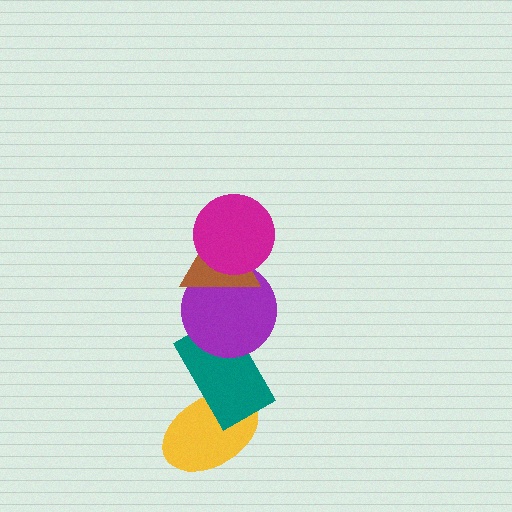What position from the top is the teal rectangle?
The teal rectangle is 4th from the top.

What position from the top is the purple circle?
The purple circle is 3rd from the top.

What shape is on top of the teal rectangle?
The purple circle is on top of the teal rectangle.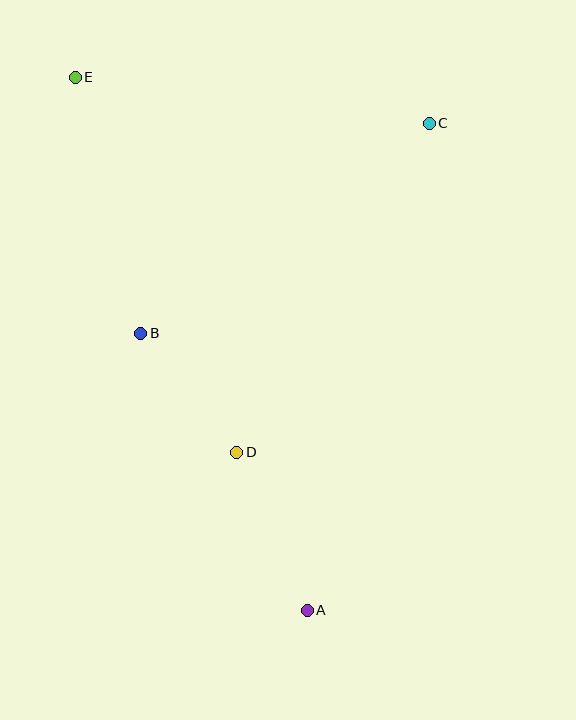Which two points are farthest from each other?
Points A and E are farthest from each other.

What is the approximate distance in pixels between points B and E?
The distance between B and E is approximately 264 pixels.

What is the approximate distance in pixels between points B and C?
The distance between B and C is approximately 357 pixels.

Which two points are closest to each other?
Points B and D are closest to each other.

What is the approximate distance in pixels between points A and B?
The distance between A and B is approximately 323 pixels.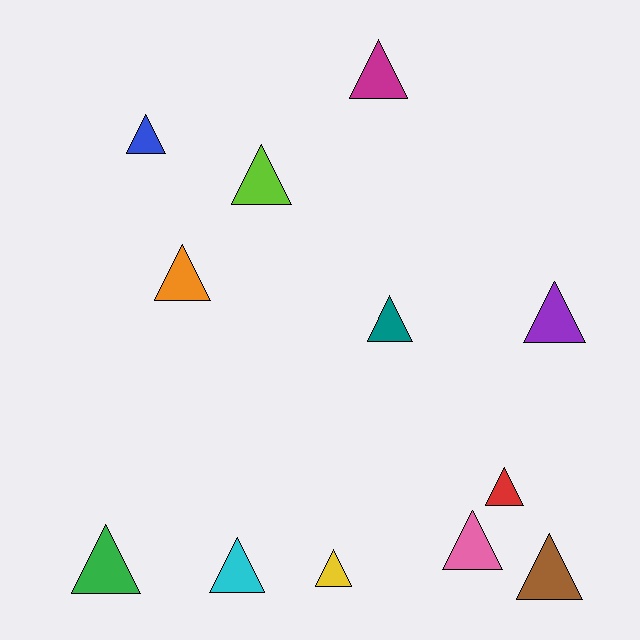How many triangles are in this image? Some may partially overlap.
There are 12 triangles.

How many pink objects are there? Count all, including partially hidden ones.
There is 1 pink object.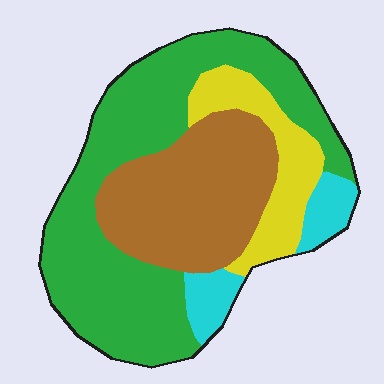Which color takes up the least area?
Cyan, at roughly 10%.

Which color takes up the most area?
Green, at roughly 50%.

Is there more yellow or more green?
Green.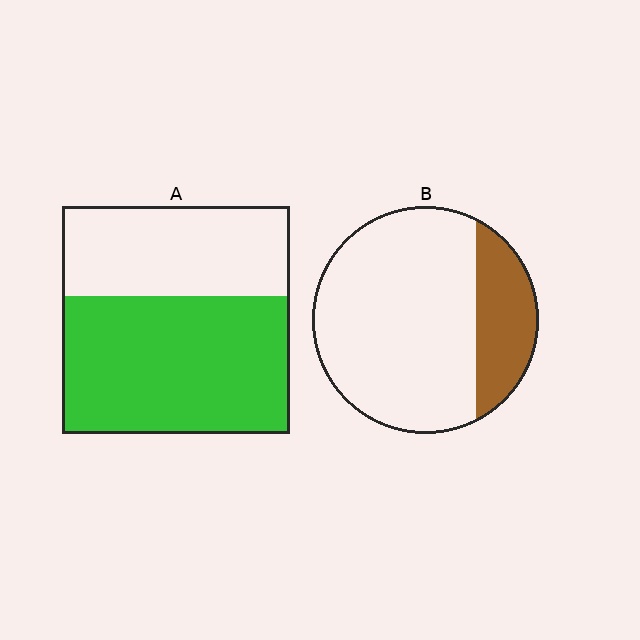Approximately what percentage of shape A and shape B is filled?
A is approximately 60% and B is approximately 25%.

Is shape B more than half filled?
No.